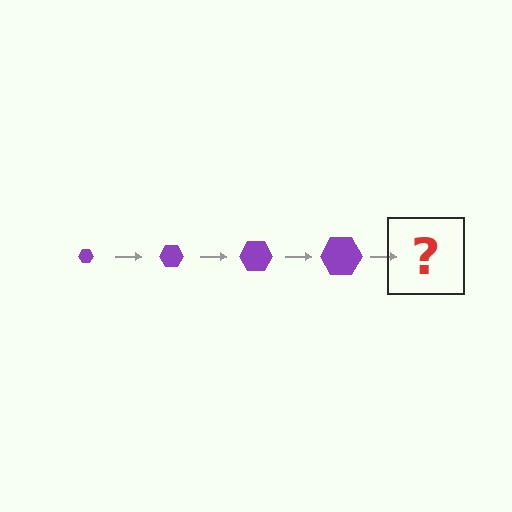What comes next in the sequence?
The next element should be a purple hexagon, larger than the previous one.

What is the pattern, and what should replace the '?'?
The pattern is that the hexagon gets progressively larger each step. The '?' should be a purple hexagon, larger than the previous one.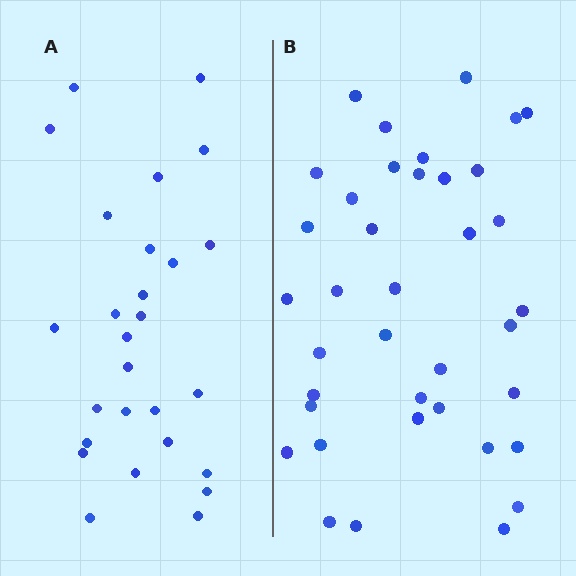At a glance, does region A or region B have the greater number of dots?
Region B (the right region) has more dots.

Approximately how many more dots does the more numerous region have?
Region B has roughly 12 or so more dots than region A.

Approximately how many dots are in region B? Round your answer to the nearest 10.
About 40 dots. (The exact count is 38, which rounds to 40.)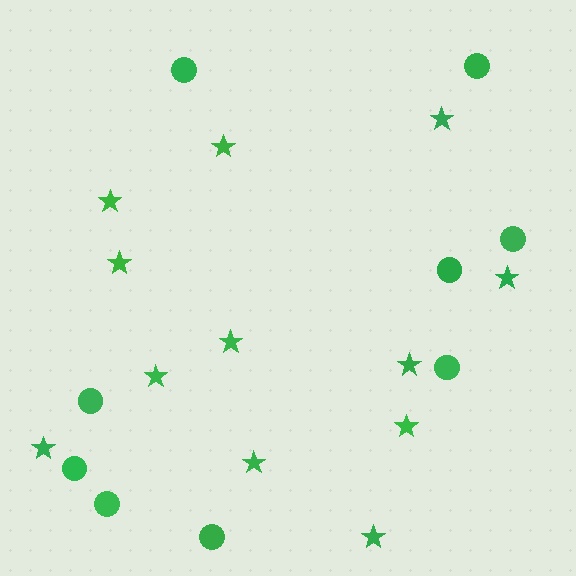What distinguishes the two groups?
There are 2 groups: one group of circles (9) and one group of stars (12).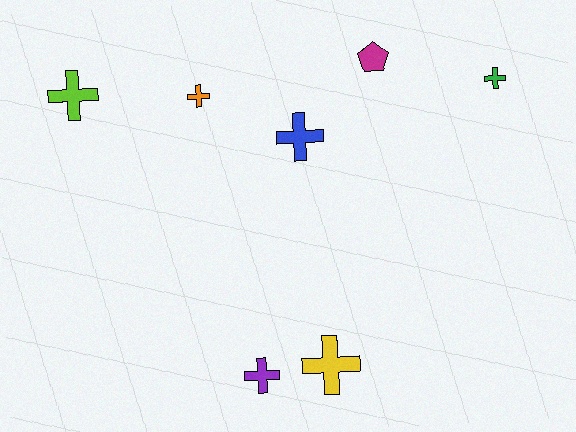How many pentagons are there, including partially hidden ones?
There is 1 pentagon.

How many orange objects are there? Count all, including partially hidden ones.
There is 1 orange object.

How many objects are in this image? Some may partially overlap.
There are 7 objects.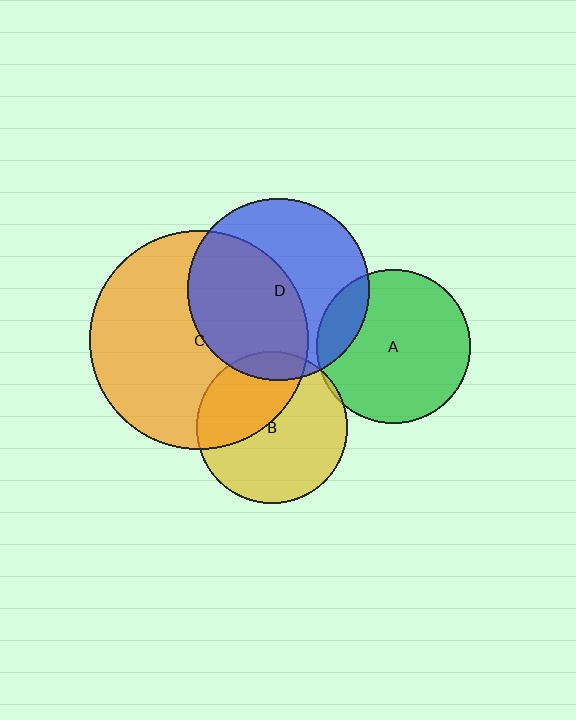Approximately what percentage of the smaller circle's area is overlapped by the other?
Approximately 5%.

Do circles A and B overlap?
Yes.